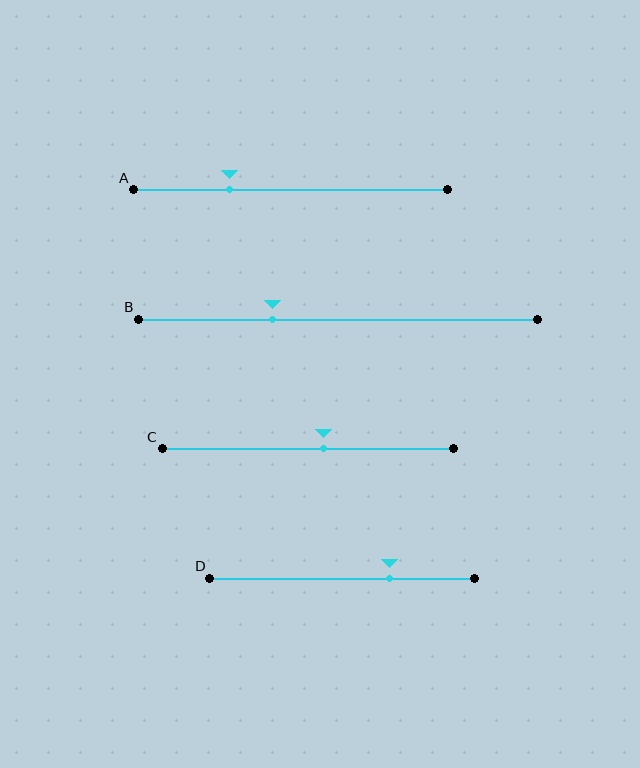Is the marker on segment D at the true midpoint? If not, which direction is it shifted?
No, the marker on segment D is shifted to the right by about 18% of the segment length.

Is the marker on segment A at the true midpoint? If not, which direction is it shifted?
No, the marker on segment A is shifted to the left by about 20% of the segment length.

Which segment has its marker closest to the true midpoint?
Segment C has its marker closest to the true midpoint.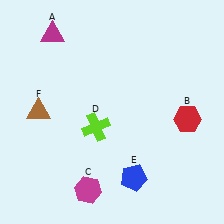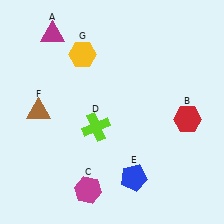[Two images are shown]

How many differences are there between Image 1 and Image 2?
There is 1 difference between the two images.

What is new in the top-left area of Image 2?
A yellow hexagon (G) was added in the top-left area of Image 2.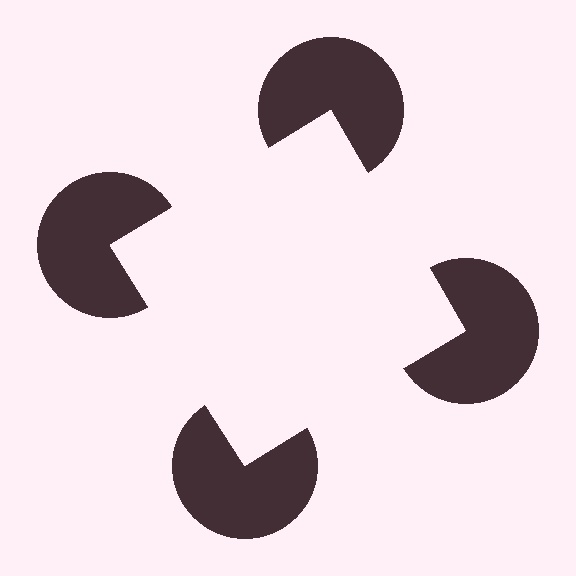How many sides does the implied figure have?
4 sides.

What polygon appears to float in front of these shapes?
An illusory square — its edges are inferred from the aligned wedge cuts in the pac-man discs, not physically drawn.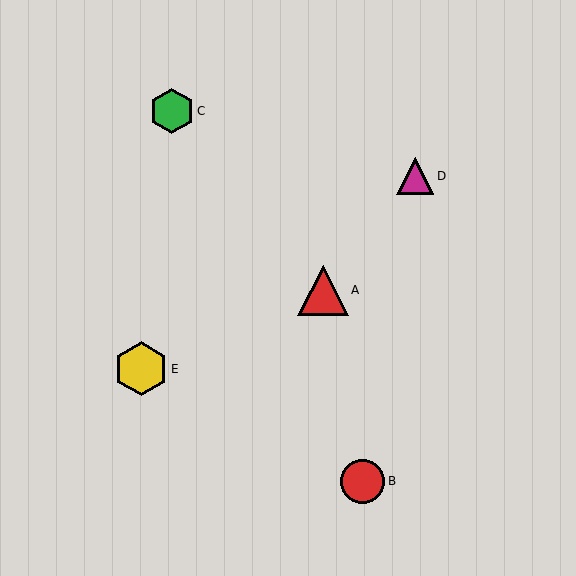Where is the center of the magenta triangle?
The center of the magenta triangle is at (415, 176).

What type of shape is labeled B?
Shape B is a red circle.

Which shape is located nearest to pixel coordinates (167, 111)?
The green hexagon (labeled C) at (172, 111) is nearest to that location.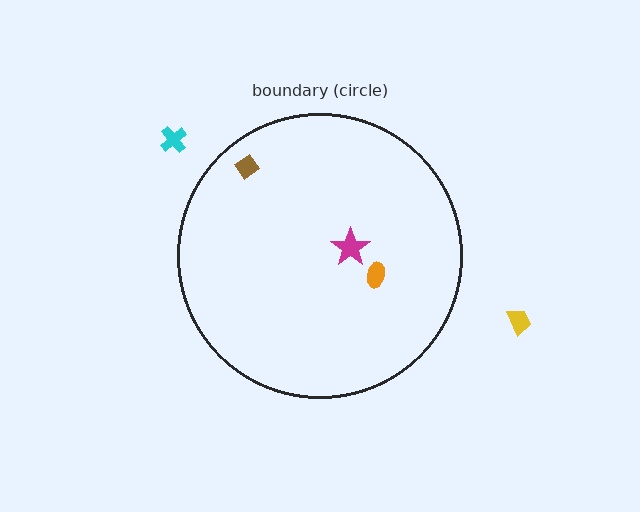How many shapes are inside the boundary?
3 inside, 2 outside.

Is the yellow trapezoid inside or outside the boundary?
Outside.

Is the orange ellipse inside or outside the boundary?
Inside.